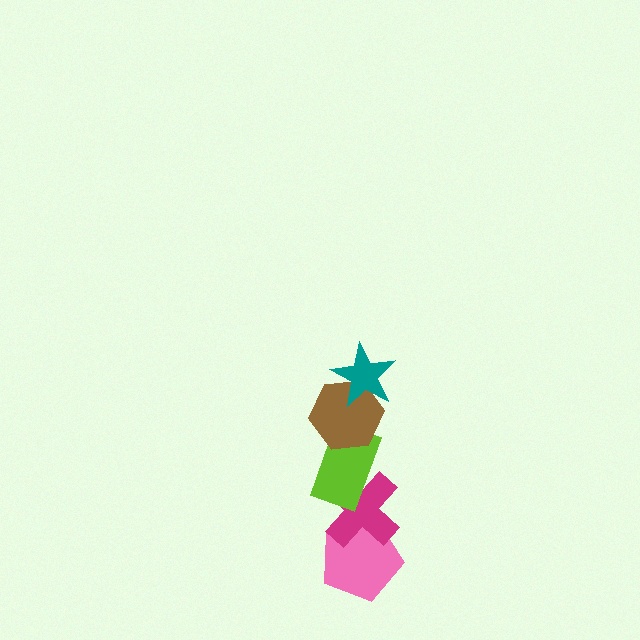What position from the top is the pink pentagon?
The pink pentagon is 5th from the top.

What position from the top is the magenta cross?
The magenta cross is 4th from the top.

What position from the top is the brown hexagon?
The brown hexagon is 2nd from the top.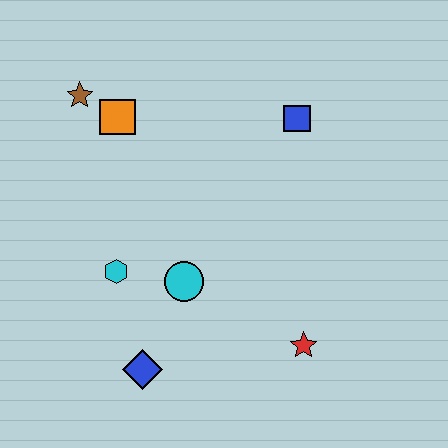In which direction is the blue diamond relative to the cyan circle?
The blue diamond is below the cyan circle.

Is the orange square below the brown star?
Yes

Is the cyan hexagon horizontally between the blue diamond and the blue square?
No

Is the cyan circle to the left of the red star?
Yes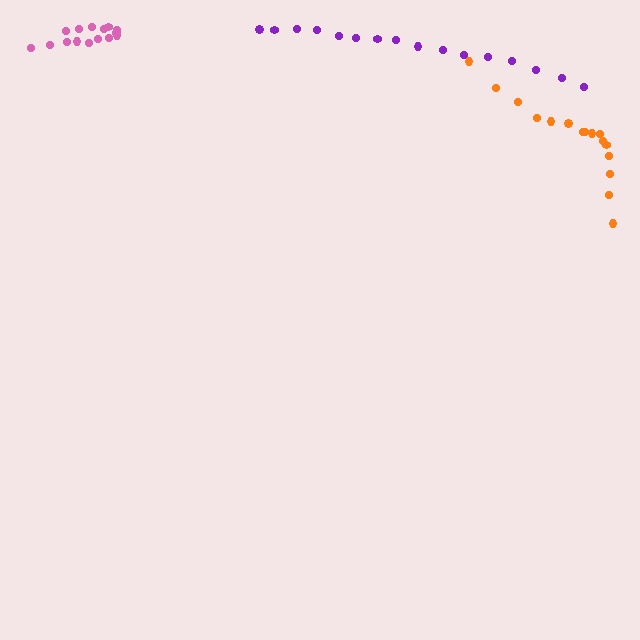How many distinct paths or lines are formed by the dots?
There are 3 distinct paths.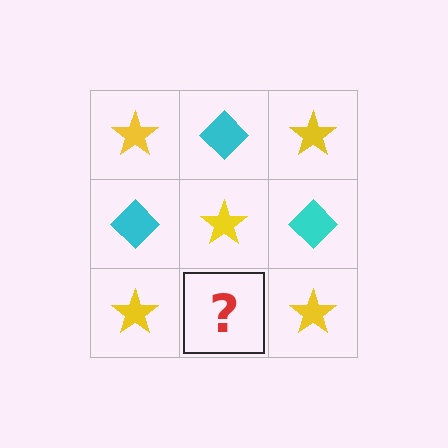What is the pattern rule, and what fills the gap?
The rule is that it alternates yellow star and cyan diamond in a checkerboard pattern. The gap should be filled with a cyan diamond.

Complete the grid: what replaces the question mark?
The question mark should be replaced with a cyan diamond.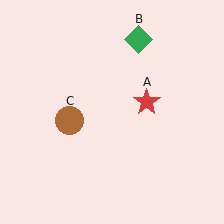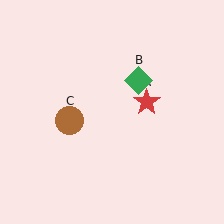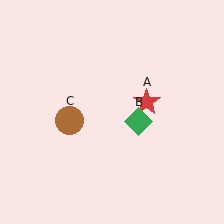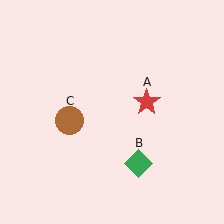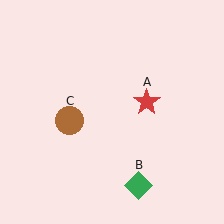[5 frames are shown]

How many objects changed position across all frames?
1 object changed position: green diamond (object B).